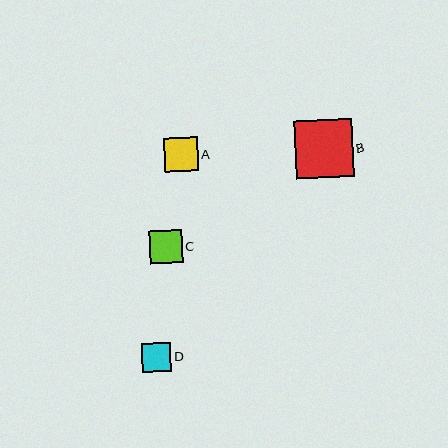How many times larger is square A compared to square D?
Square A is approximately 1.2 times the size of square D.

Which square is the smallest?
Square D is the smallest with a size of approximately 29 pixels.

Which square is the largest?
Square B is the largest with a size of approximately 57 pixels.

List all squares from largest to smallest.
From largest to smallest: B, A, C, D.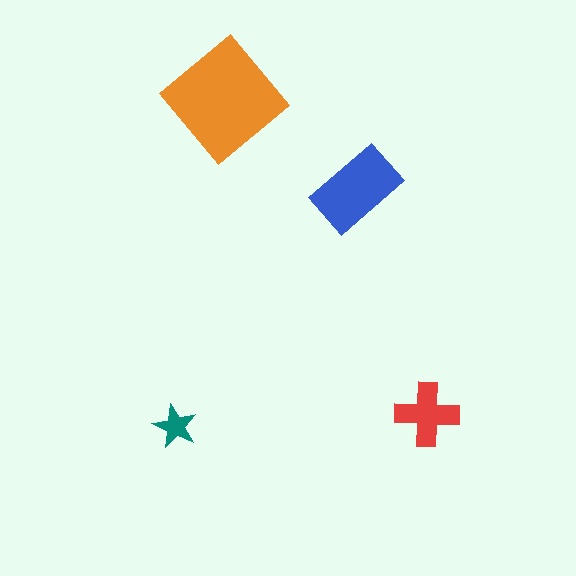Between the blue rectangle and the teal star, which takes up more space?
The blue rectangle.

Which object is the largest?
The orange diamond.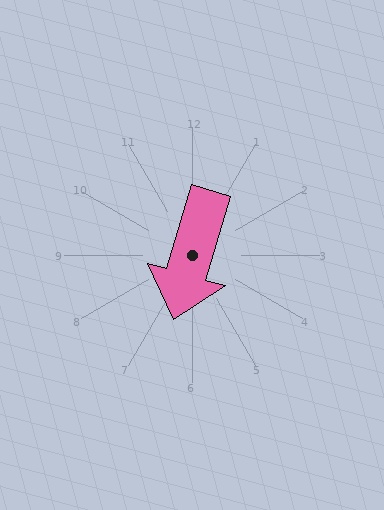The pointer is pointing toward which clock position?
Roughly 7 o'clock.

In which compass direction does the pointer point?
South.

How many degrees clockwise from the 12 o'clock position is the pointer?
Approximately 196 degrees.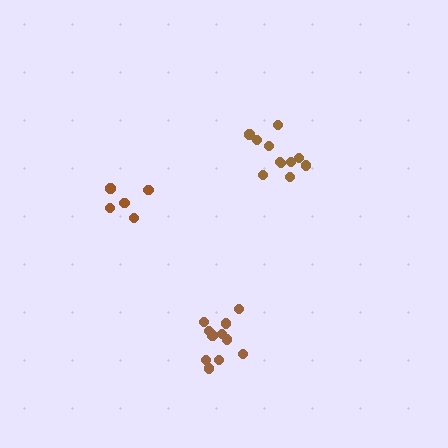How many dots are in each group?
Group 1: 11 dots, Group 2: 11 dots, Group 3: 5 dots (27 total).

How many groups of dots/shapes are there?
There are 3 groups.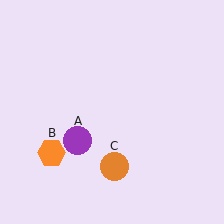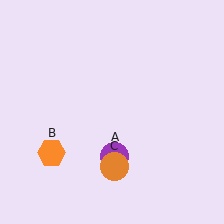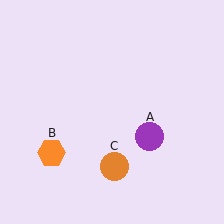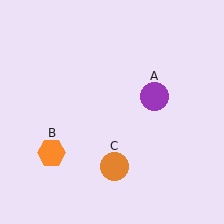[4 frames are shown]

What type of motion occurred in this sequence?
The purple circle (object A) rotated counterclockwise around the center of the scene.